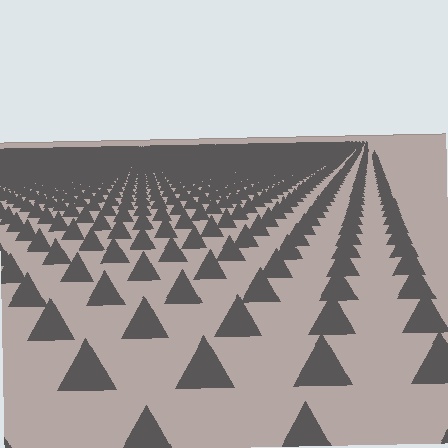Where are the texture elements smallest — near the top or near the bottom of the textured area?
Near the top.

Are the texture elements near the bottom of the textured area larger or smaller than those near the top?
Larger. Near the bottom, elements are closer to the viewer and appear at a bigger on-screen size.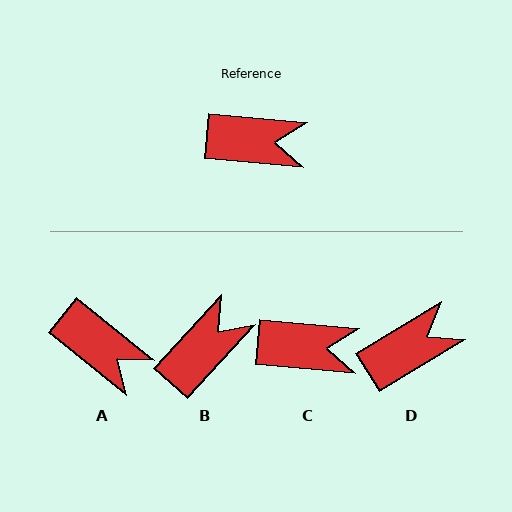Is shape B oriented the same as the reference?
No, it is off by about 53 degrees.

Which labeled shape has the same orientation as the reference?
C.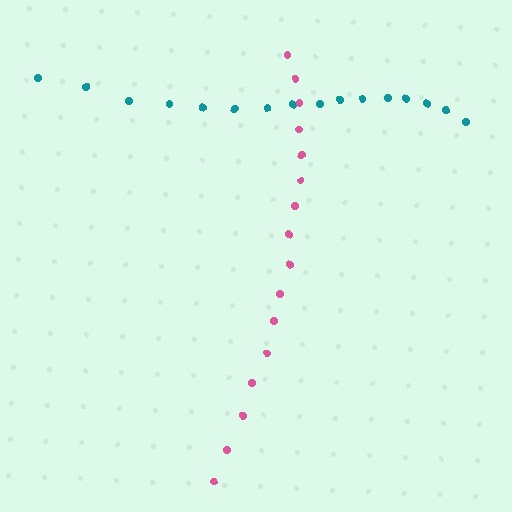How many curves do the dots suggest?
There are 2 distinct paths.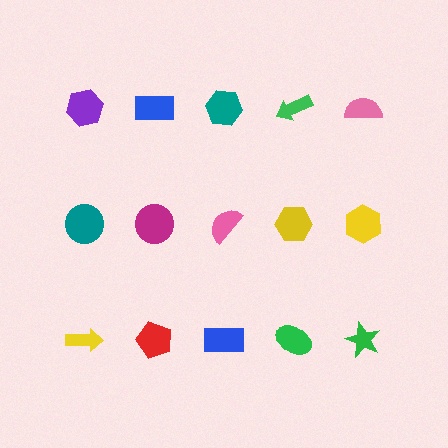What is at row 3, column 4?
A green ellipse.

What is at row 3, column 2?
A red pentagon.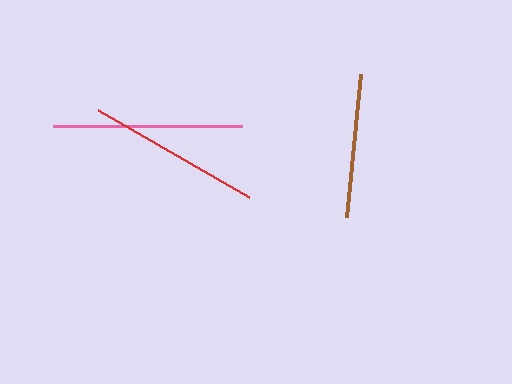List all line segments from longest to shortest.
From longest to shortest: pink, red, brown.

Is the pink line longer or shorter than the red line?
The pink line is longer than the red line.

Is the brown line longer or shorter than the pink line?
The pink line is longer than the brown line.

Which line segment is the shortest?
The brown line is the shortest at approximately 144 pixels.